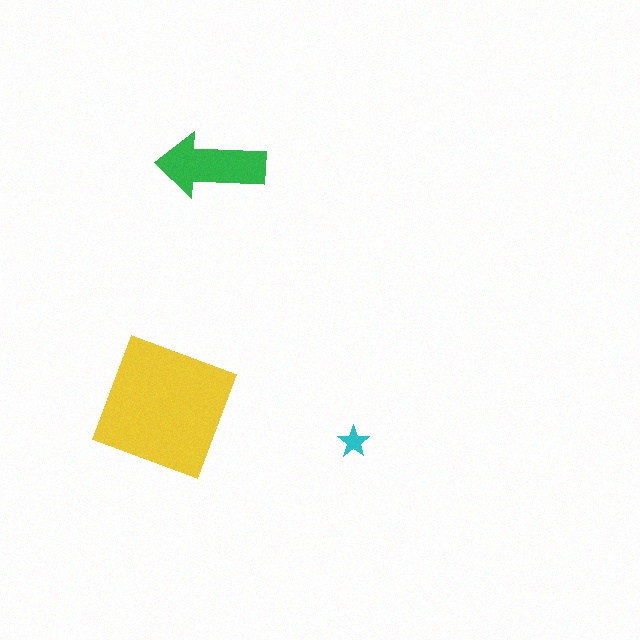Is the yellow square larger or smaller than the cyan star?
Larger.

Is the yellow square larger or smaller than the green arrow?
Larger.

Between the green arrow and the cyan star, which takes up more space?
The green arrow.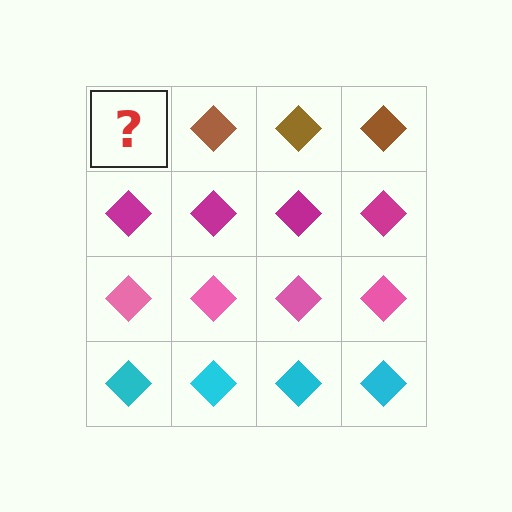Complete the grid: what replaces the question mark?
The question mark should be replaced with a brown diamond.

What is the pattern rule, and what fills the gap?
The rule is that each row has a consistent color. The gap should be filled with a brown diamond.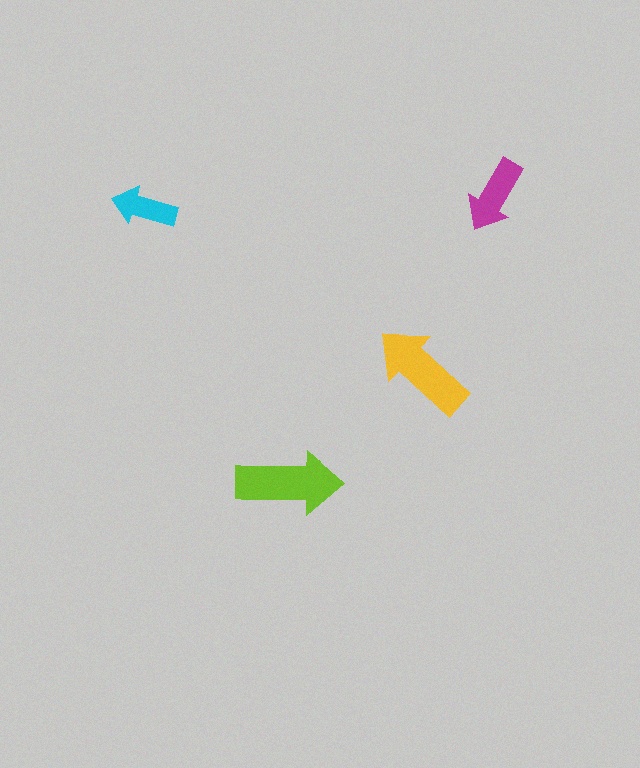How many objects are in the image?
There are 4 objects in the image.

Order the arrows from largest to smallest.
the lime one, the yellow one, the magenta one, the cyan one.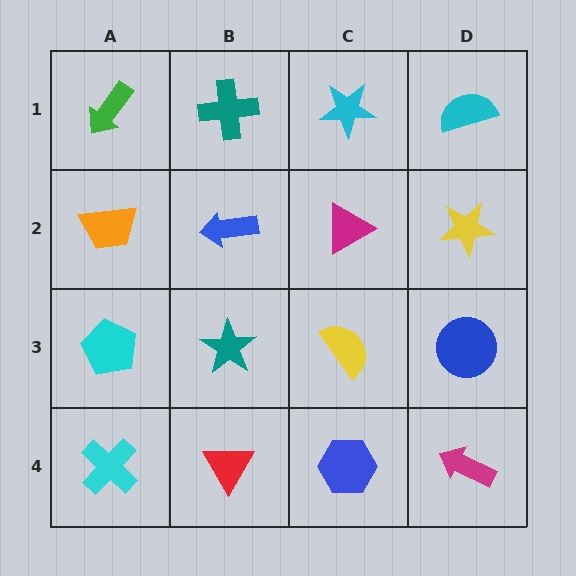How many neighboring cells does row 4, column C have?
3.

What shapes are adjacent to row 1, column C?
A magenta triangle (row 2, column C), a teal cross (row 1, column B), a cyan semicircle (row 1, column D).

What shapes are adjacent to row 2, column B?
A teal cross (row 1, column B), a teal star (row 3, column B), an orange trapezoid (row 2, column A), a magenta triangle (row 2, column C).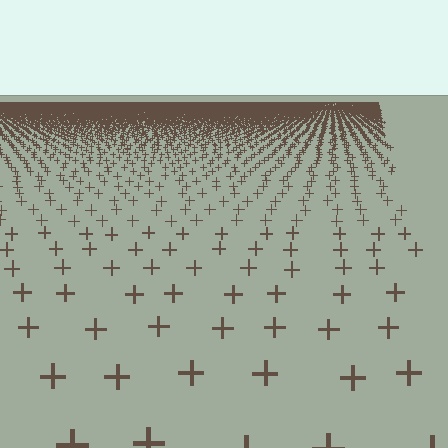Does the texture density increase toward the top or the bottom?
Density increases toward the top.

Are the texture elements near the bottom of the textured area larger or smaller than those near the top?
Larger. Near the bottom, elements are closer to the viewer and appear at a bigger on-screen size.